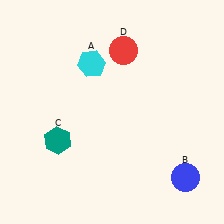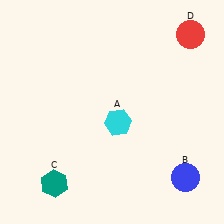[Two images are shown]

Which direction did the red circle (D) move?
The red circle (D) moved right.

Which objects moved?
The objects that moved are: the cyan hexagon (A), the teal hexagon (C), the red circle (D).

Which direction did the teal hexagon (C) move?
The teal hexagon (C) moved down.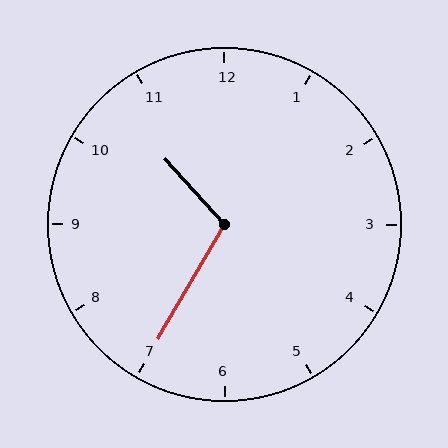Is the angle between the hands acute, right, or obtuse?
It is obtuse.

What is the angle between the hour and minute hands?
Approximately 108 degrees.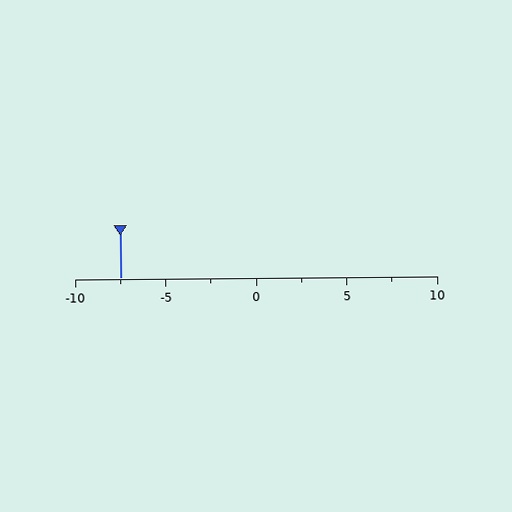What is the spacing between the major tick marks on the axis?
The major ticks are spaced 5 apart.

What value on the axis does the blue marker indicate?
The marker indicates approximately -7.5.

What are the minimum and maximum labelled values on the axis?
The axis runs from -10 to 10.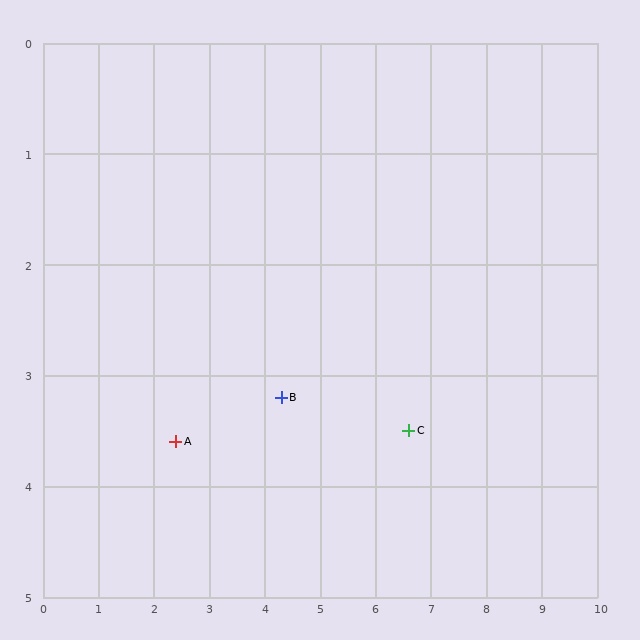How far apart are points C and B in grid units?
Points C and B are about 2.3 grid units apart.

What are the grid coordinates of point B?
Point B is at approximately (4.3, 3.2).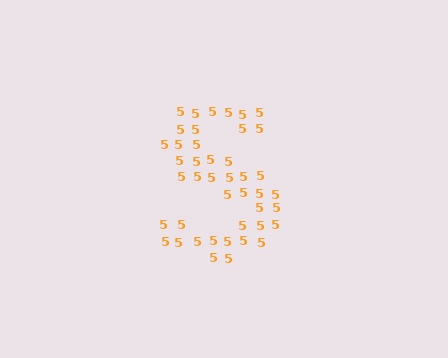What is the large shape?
The large shape is the letter S.